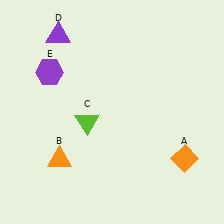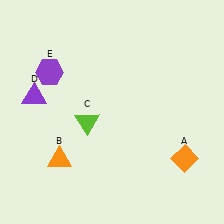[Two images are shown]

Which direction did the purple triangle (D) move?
The purple triangle (D) moved down.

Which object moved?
The purple triangle (D) moved down.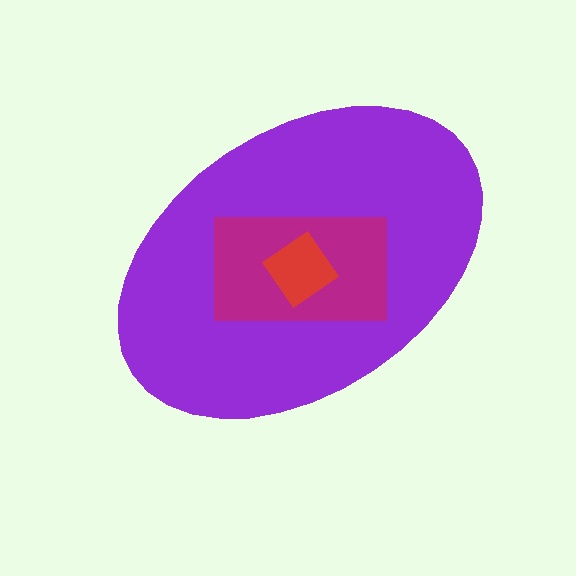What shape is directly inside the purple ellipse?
The magenta rectangle.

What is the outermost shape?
The purple ellipse.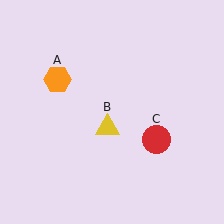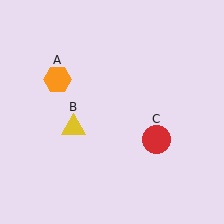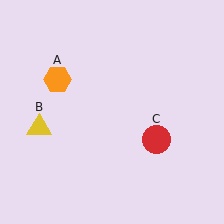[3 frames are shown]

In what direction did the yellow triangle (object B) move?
The yellow triangle (object B) moved left.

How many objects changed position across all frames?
1 object changed position: yellow triangle (object B).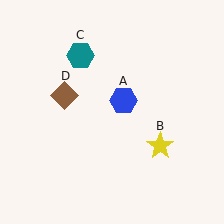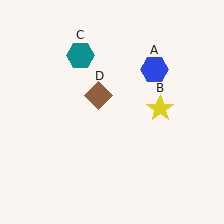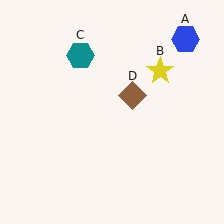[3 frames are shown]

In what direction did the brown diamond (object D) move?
The brown diamond (object D) moved right.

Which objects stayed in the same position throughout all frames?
Teal hexagon (object C) remained stationary.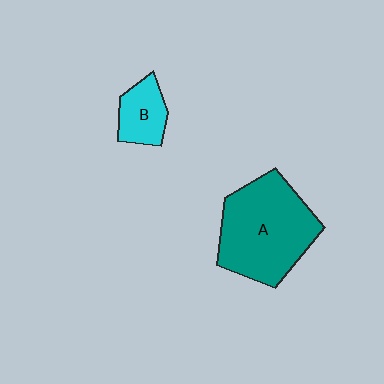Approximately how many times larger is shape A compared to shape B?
Approximately 2.9 times.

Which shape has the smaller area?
Shape B (cyan).